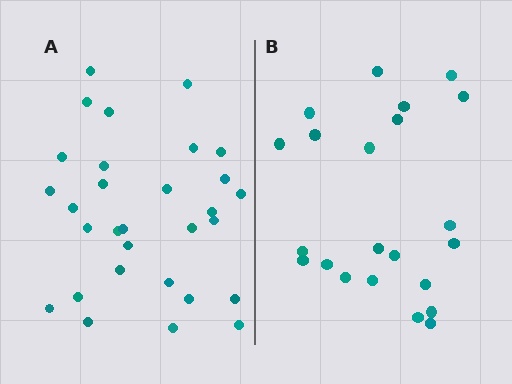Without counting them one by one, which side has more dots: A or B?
Region A (the left region) has more dots.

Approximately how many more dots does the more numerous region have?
Region A has roughly 8 or so more dots than region B.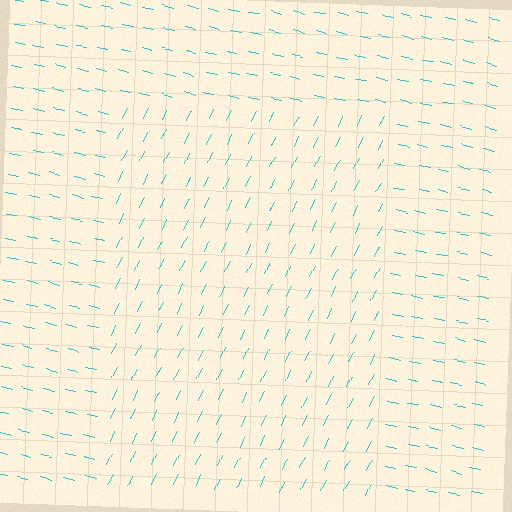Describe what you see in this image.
The image is filled with small cyan line segments. A rectangle region in the image has lines oriented differently from the surrounding lines, creating a visible texture boundary.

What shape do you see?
I see a rectangle.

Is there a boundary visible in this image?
Yes, there is a texture boundary formed by a change in line orientation.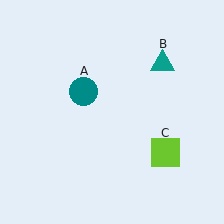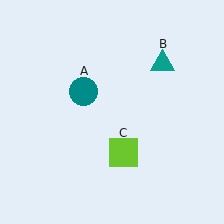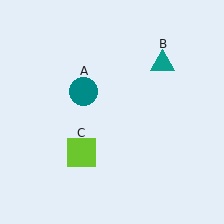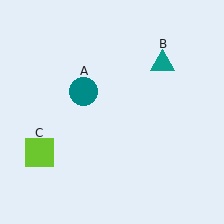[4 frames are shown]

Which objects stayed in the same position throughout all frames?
Teal circle (object A) and teal triangle (object B) remained stationary.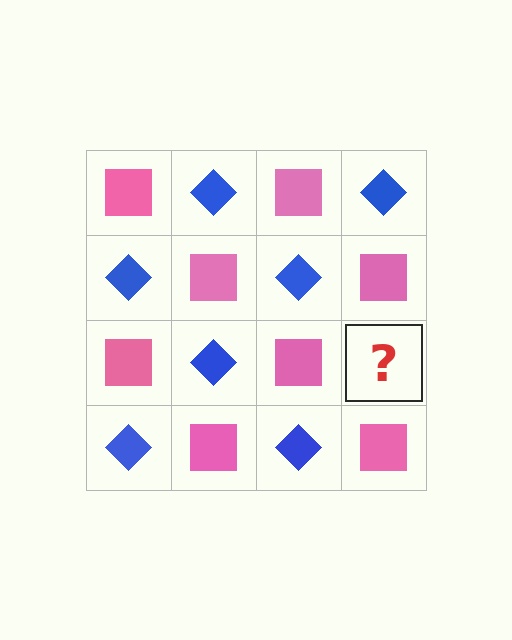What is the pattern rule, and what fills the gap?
The rule is that it alternates pink square and blue diamond in a checkerboard pattern. The gap should be filled with a blue diamond.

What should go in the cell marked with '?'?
The missing cell should contain a blue diamond.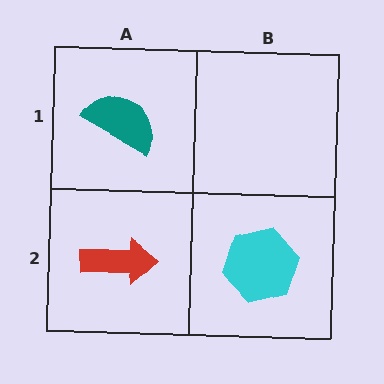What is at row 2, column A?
A red arrow.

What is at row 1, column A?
A teal semicircle.